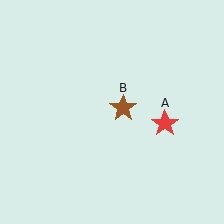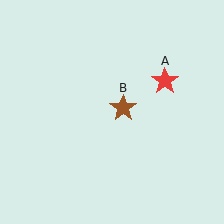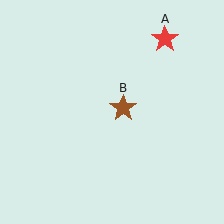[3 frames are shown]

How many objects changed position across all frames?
1 object changed position: red star (object A).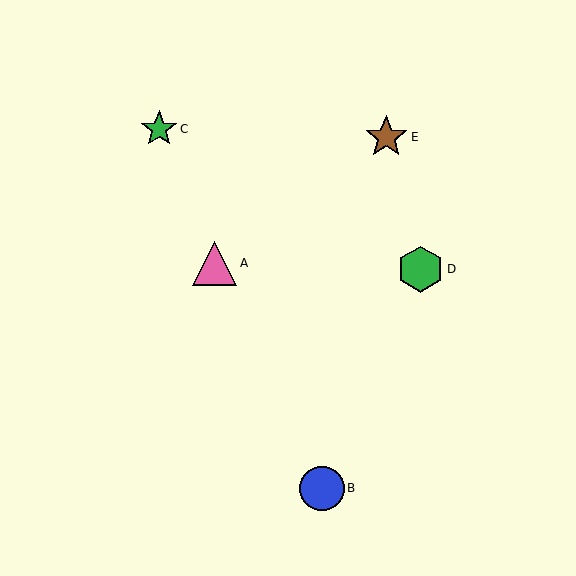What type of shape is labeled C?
Shape C is a green star.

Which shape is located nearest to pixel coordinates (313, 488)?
The blue circle (labeled B) at (322, 488) is nearest to that location.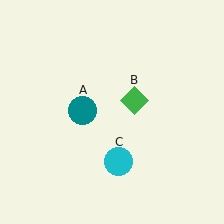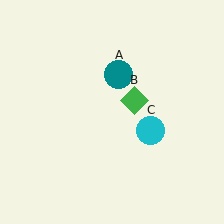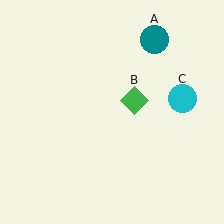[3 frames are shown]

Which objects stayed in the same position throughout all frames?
Green diamond (object B) remained stationary.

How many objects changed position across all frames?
2 objects changed position: teal circle (object A), cyan circle (object C).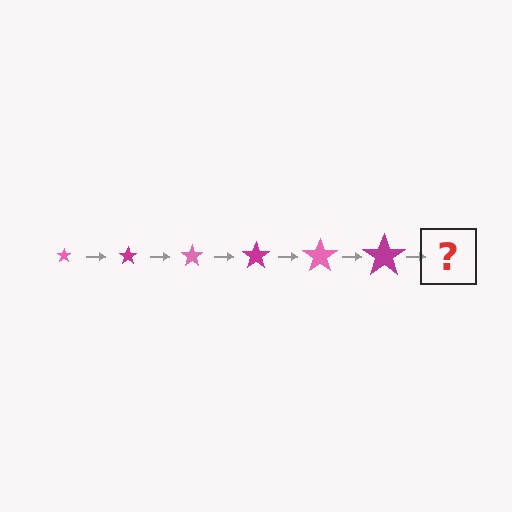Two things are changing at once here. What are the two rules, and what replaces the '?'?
The two rules are that the star grows larger each step and the color cycles through pink and magenta. The '?' should be a pink star, larger than the previous one.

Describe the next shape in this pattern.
It should be a pink star, larger than the previous one.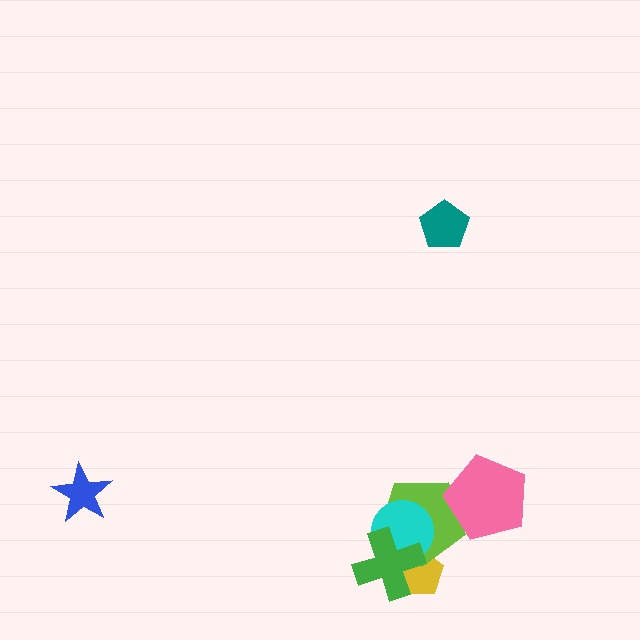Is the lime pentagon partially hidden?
Yes, it is partially covered by another shape.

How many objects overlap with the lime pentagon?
4 objects overlap with the lime pentagon.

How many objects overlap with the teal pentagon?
0 objects overlap with the teal pentagon.